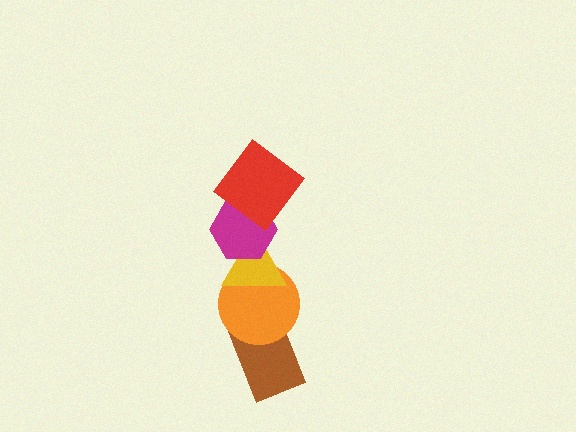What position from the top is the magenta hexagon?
The magenta hexagon is 2nd from the top.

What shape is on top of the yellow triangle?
The magenta hexagon is on top of the yellow triangle.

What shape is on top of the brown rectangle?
The orange circle is on top of the brown rectangle.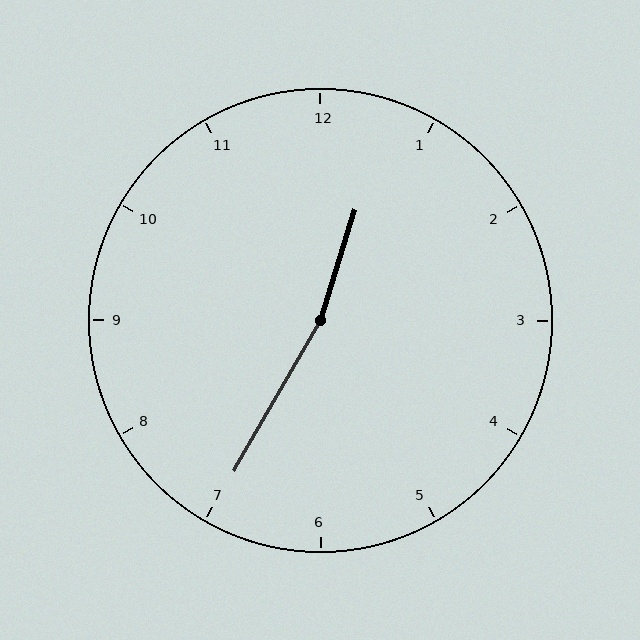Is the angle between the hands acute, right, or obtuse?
It is obtuse.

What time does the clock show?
12:35.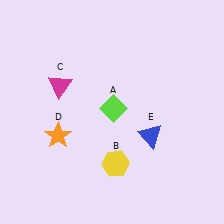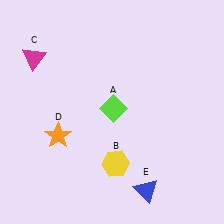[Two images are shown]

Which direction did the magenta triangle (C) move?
The magenta triangle (C) moved up.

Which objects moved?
The objects that moved are: the magenta triangle (C), the blue triangle (E).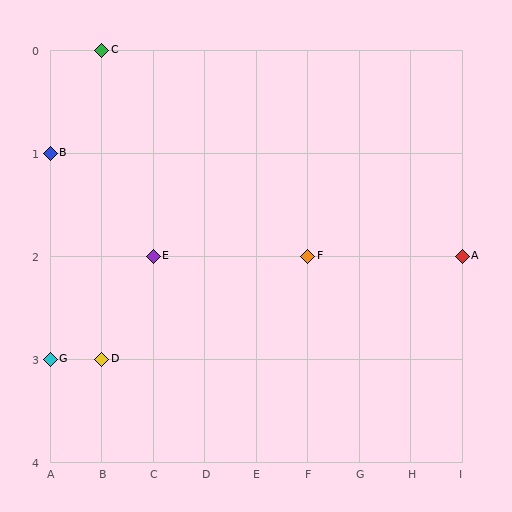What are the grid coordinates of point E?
Point E is at grid coordinates (C, 2).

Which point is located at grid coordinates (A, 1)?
Point B is at (A, 1).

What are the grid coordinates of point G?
Point G is at grid coordinates (A, 3).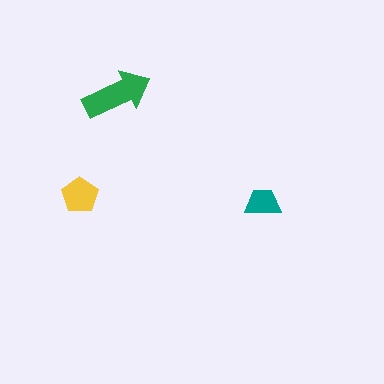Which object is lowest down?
The teal trapezoid is bottommost.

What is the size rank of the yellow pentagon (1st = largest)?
2nd.